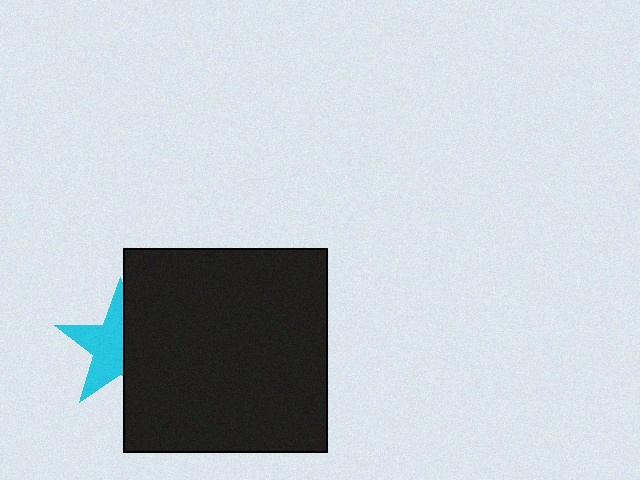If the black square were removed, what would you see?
You would see the complete cyan star.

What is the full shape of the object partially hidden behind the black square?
The partially hidden object is a cyan star.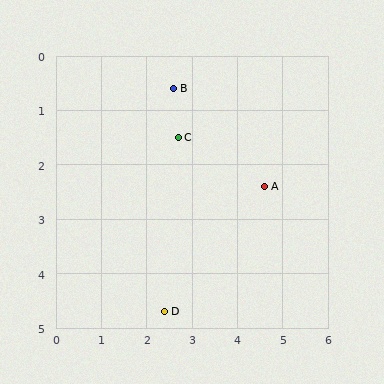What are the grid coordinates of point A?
Point A is at approximately (4.6, 2.4).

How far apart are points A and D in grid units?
Points A and D are about 3.2 grid units apart.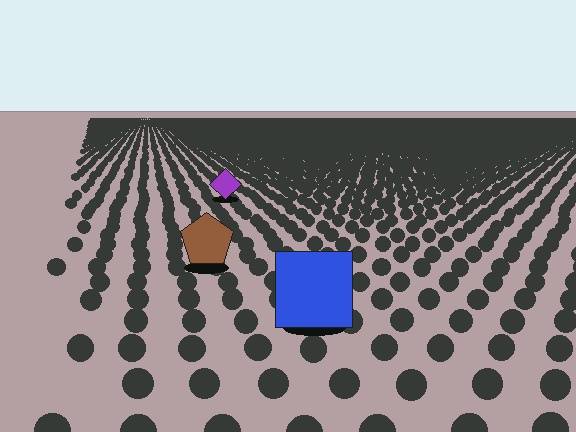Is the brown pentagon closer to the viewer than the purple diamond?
Yes. The brown pentagon is closer — you can tell from the texture gradient: the ground texture is coarser near it.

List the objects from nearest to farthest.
From nearest to farthest: the blue square, the brown pentagon, the purple diamond.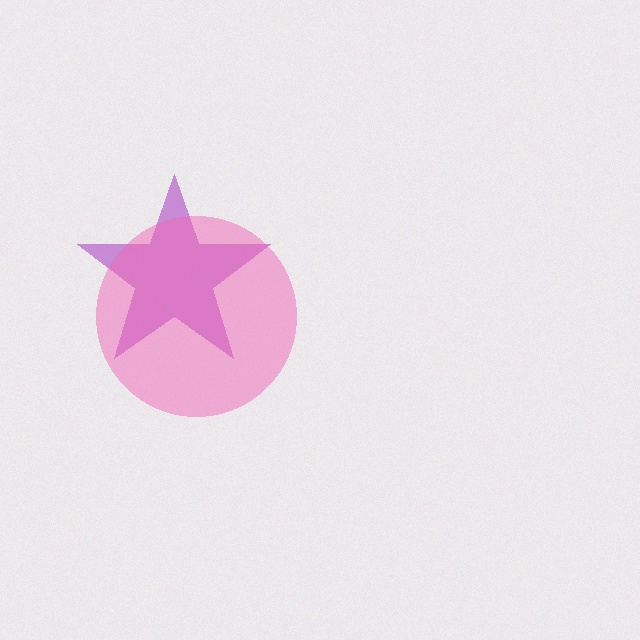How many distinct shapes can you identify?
There are 2 distinct shapes: a purple star, a pink circle.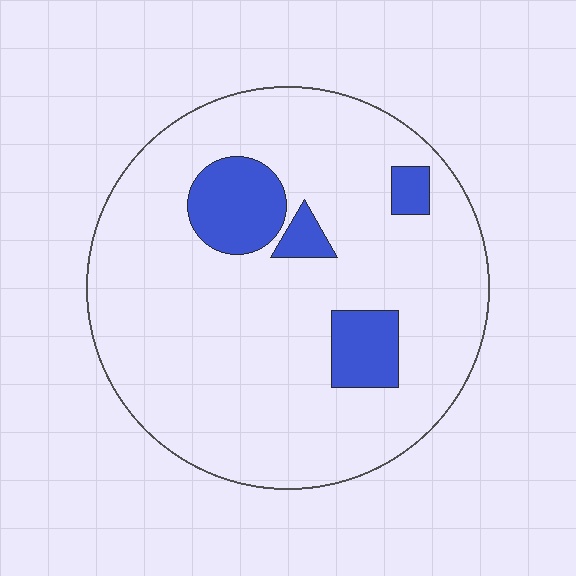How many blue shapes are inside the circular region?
4.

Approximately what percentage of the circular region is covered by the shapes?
Approximately 15%.